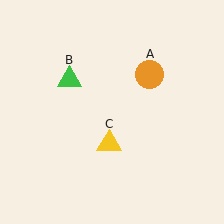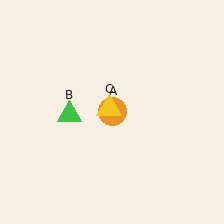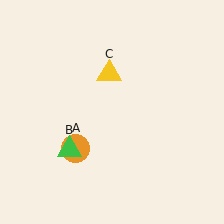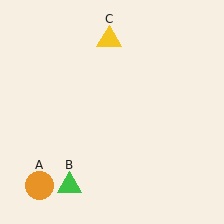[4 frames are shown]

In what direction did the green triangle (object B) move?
The green triangle (object B) moved down.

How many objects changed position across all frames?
3 objects changed position: orange circle (object A), green triangle (object B), yellow triangle (object C).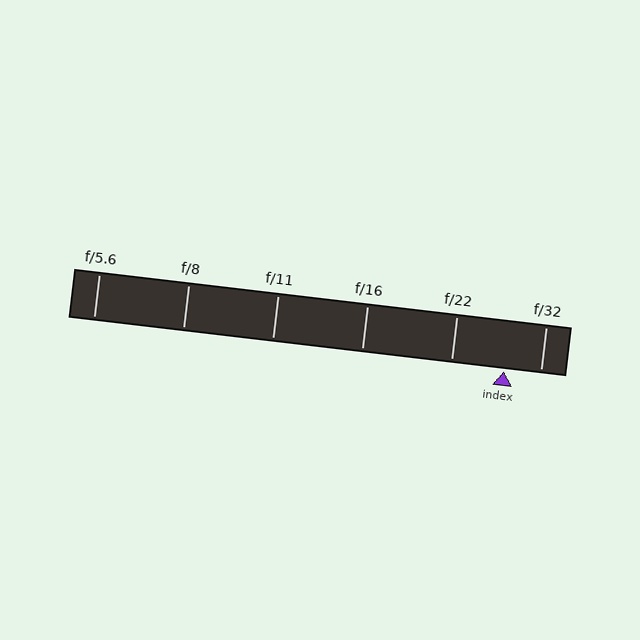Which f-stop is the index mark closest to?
The index mark is closest to f/32.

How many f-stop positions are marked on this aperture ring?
There are 6 f-stop positions marked.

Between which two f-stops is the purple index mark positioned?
The index mark is between f/22 and f/32.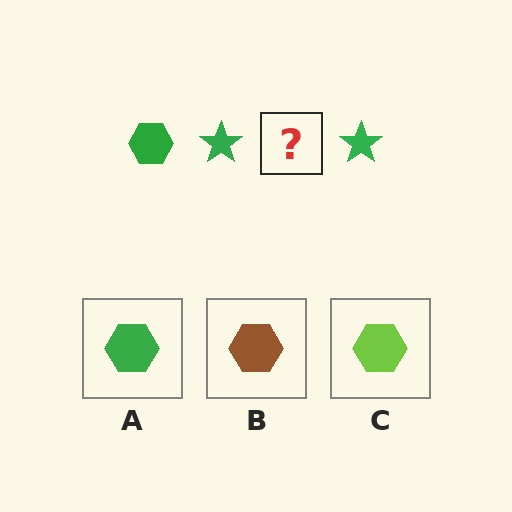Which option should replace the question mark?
Option A.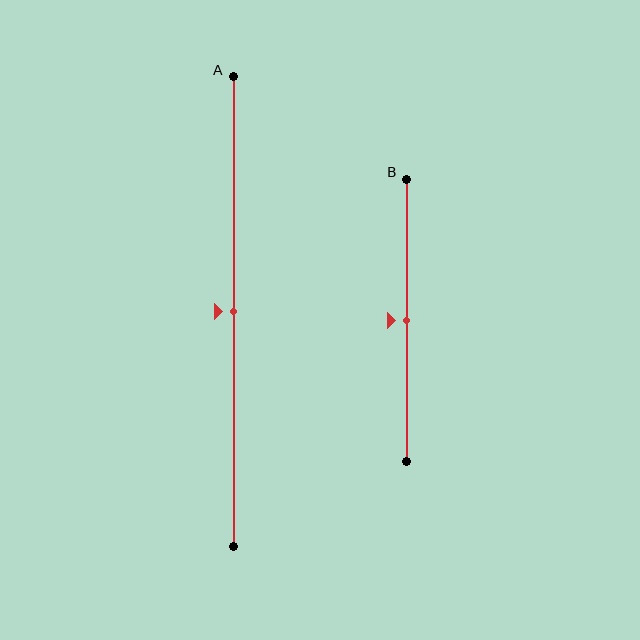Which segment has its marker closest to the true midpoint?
Segment A has its marker closest to the true midpoint.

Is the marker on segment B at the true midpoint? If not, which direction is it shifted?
Yes, the marker on segment B is at the true midpoint.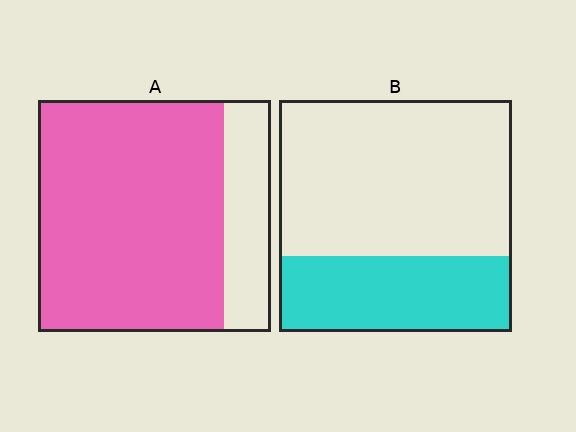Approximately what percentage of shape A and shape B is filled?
A is approximately 80% and B is approximately 35%.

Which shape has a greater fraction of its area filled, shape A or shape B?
Shape A.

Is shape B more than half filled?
No.